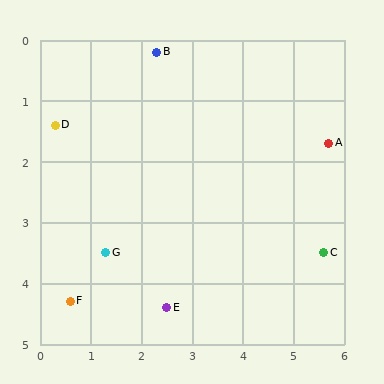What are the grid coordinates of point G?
Point G is at approximately (1.3, 3.5).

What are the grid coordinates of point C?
Point C is at approximately (5.6, 3.5).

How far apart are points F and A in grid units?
Points F and A are about 5.7 grid units apart.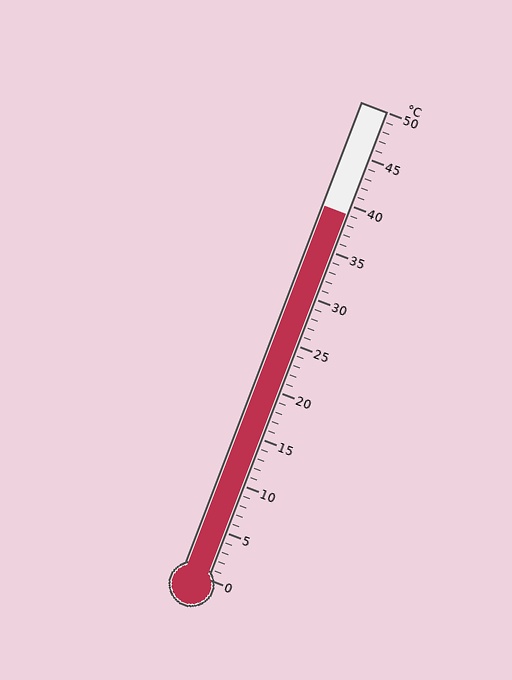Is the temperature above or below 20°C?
The temperature is above 20°C.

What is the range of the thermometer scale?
The thermometer scale ranges from 0°C to 50°C.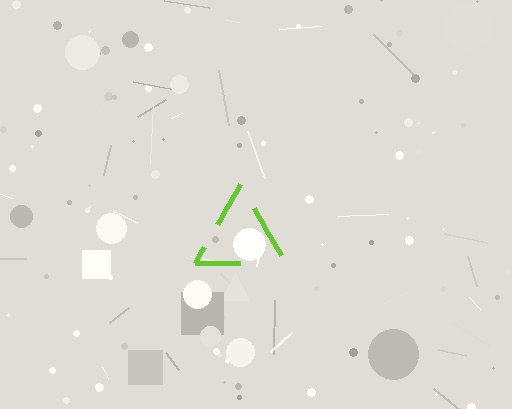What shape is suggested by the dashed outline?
The dashed outline suggests a triangle.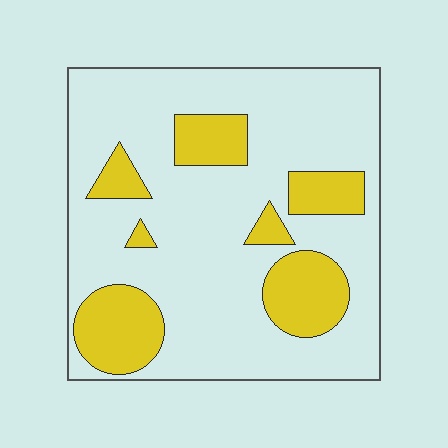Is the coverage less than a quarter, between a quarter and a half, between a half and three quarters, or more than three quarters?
Less than a quarter.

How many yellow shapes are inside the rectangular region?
7.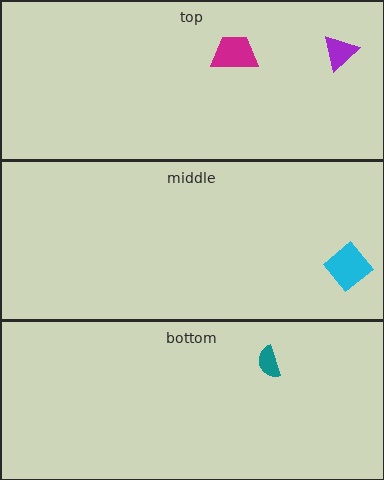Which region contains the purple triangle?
The top region.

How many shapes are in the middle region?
1.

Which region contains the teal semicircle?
The bottom region.